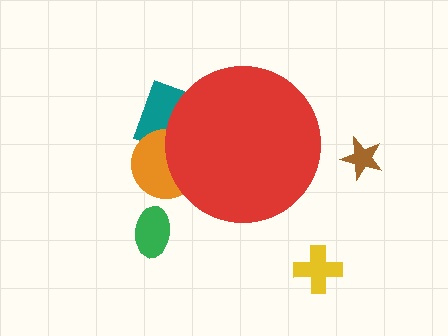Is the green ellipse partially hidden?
No, the green ellipse is fully visible.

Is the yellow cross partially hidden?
No, the yellow cross is fully visible.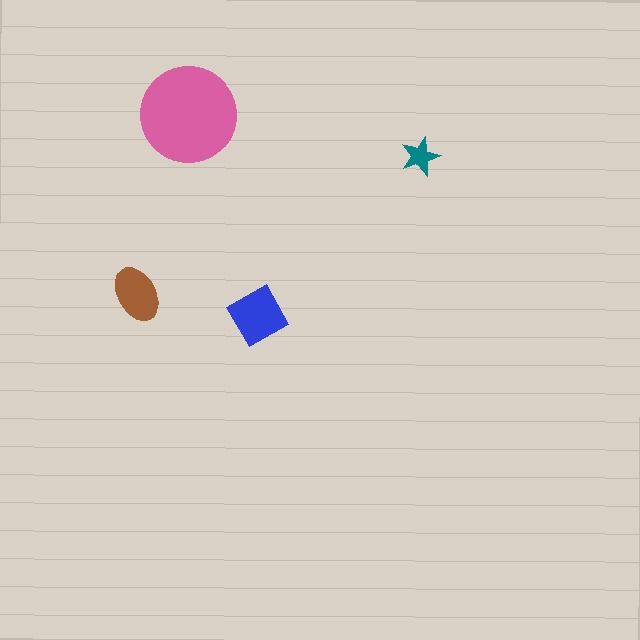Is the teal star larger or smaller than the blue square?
Smaller.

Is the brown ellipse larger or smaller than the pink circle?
Smaller.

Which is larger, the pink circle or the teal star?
The pink circle.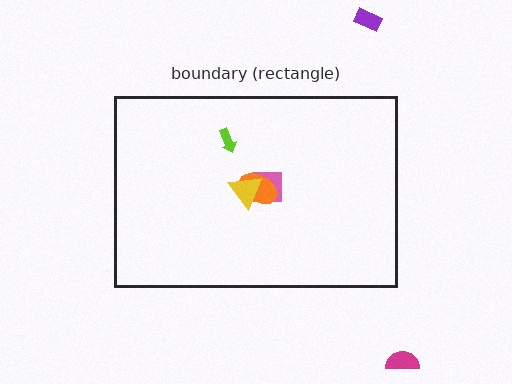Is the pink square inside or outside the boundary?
Inside.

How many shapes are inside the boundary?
4 inside, 2 outside.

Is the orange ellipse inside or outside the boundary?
Inside.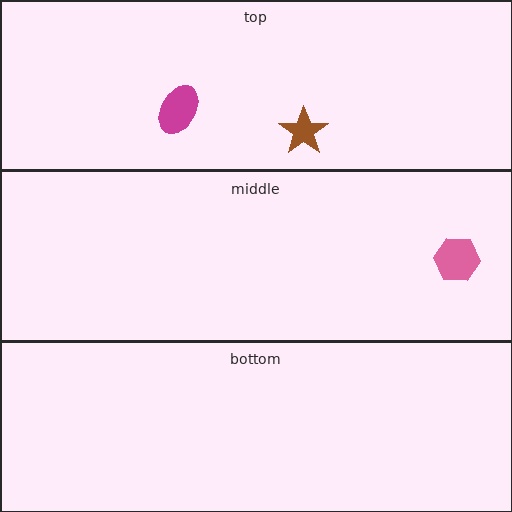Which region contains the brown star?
The top region.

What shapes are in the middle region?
The pink hexagon.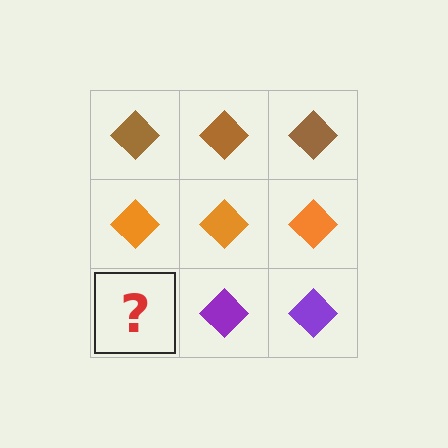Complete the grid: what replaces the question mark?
The question mark should be replaced with a purple diamond.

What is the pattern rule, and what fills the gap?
The rule is that each row has a consistent color. The gap should be filled with a purple diamond.